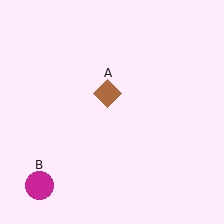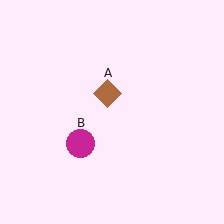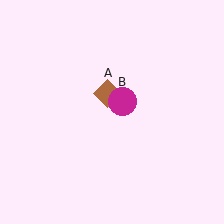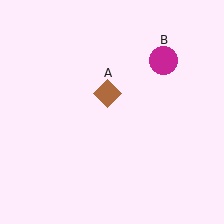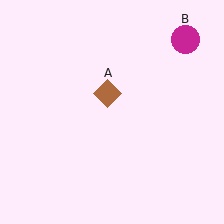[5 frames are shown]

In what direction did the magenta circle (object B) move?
The magenta circle (object B) moved up and to the right.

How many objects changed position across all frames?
1 object changed position: magenta circle (object B).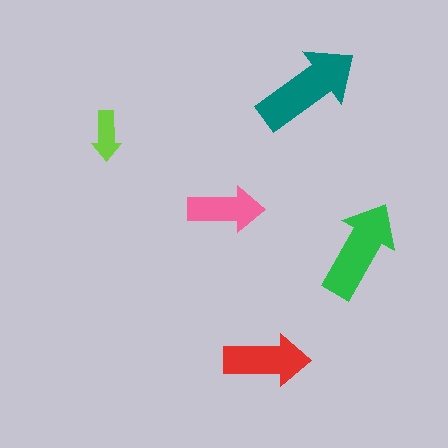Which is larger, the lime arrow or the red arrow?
The red one.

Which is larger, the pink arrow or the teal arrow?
The teal one.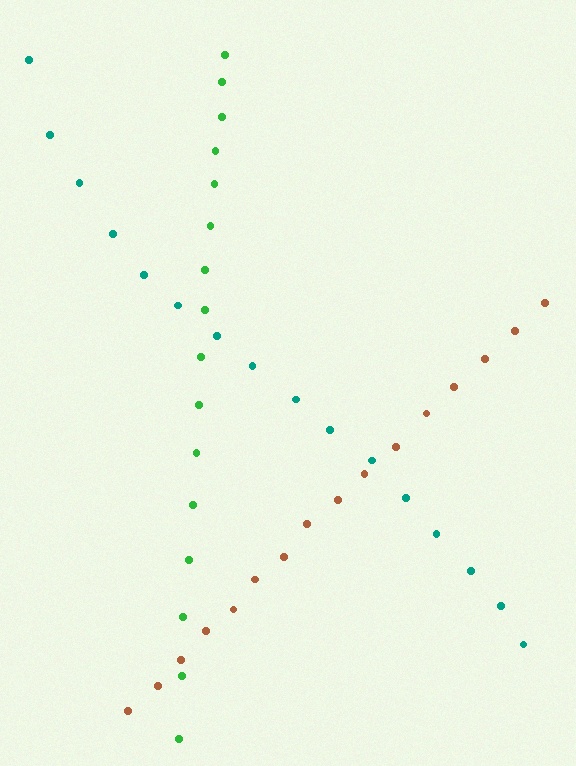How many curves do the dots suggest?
There are 3 distinct paths.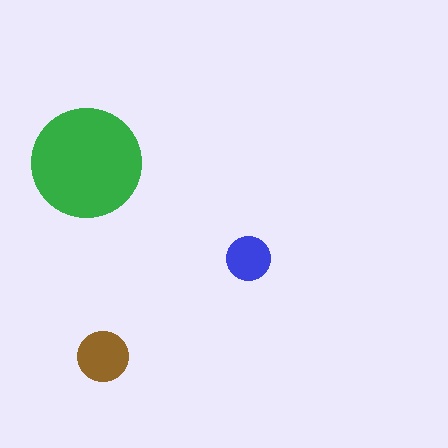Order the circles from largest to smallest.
the green one, the brown one, the blue one.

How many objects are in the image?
There are 3 objects in the image.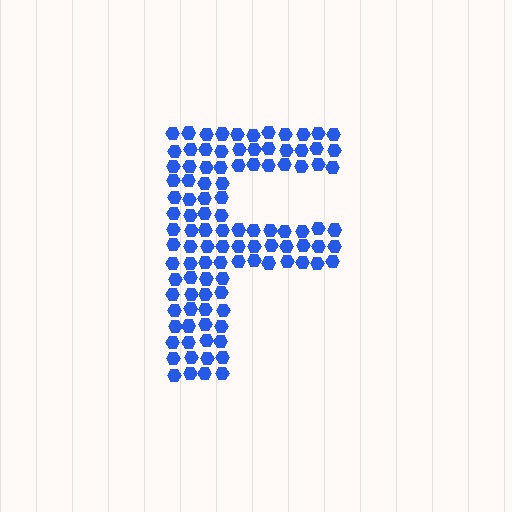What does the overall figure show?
The overall figure shows the letter F.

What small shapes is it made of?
It is made of small hexagons.